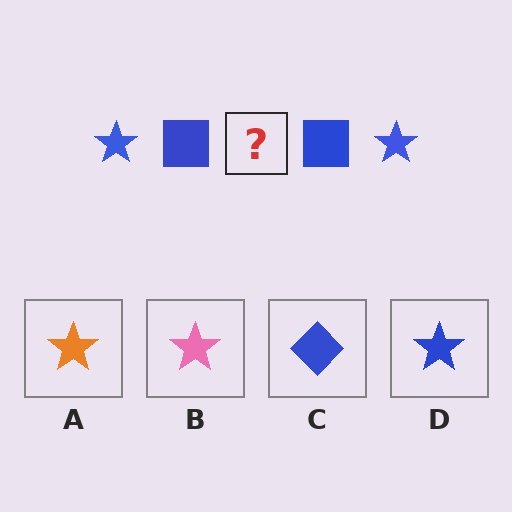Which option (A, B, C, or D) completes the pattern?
D.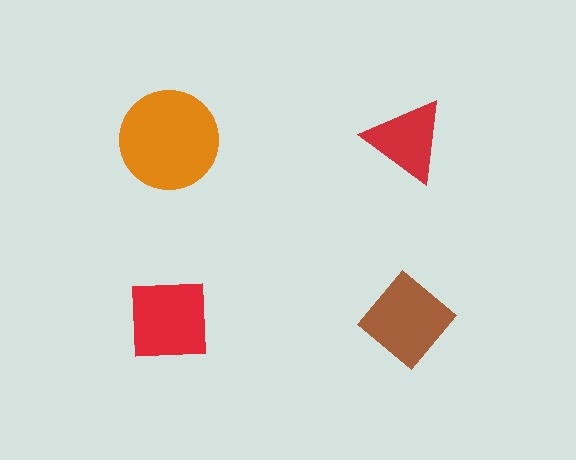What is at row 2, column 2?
A brown diamond.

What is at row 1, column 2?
A red triangle.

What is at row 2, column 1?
A red square.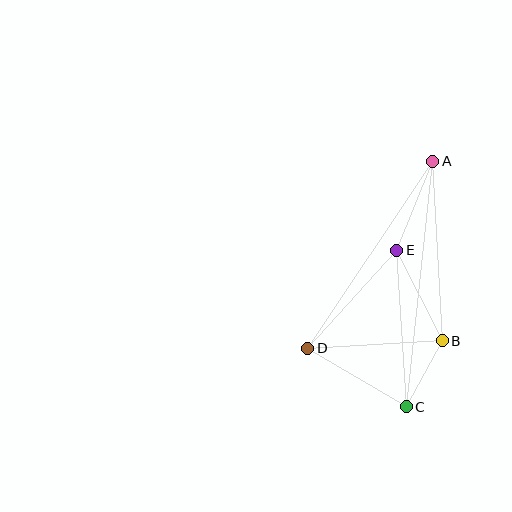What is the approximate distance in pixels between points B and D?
The distance between B and D is approximately 135 pixels.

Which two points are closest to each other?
Points B and C are closest to each other.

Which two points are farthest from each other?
Points A and C are farthest from each other.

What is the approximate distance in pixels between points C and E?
The distance between C and E is approximately 157 pixels.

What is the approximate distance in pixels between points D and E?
The distance between D and E is approximately 133 pixels.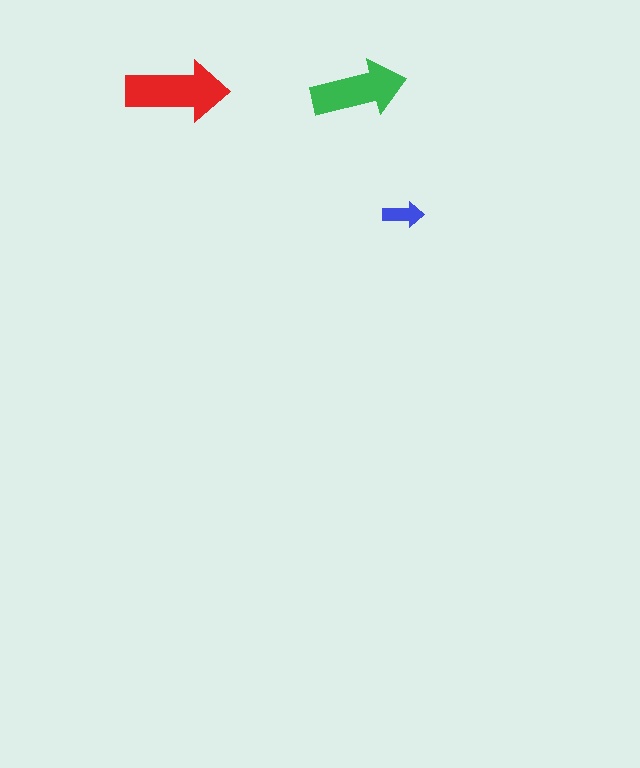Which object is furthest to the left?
The red arrow is leftmost.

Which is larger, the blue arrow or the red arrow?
The red one.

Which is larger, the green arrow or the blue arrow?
The green one.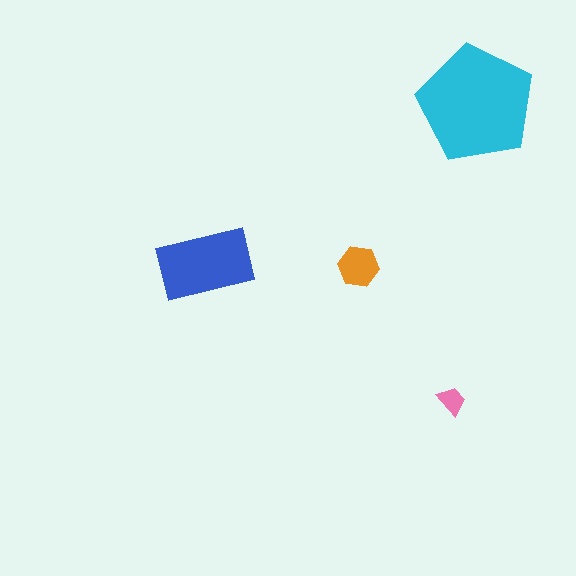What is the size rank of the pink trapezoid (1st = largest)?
4th.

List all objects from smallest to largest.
The pink trapezoid, the orange hexagon, the blue rectangle, the cyan pentagon.